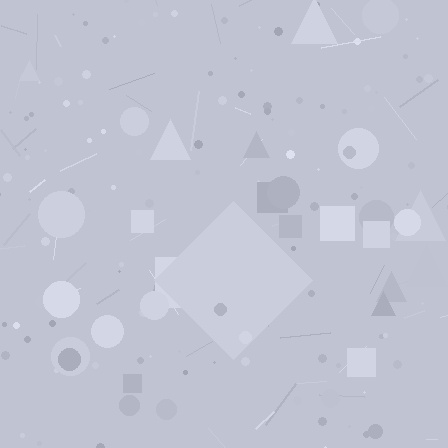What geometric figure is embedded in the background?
A diamond is embedded in the background.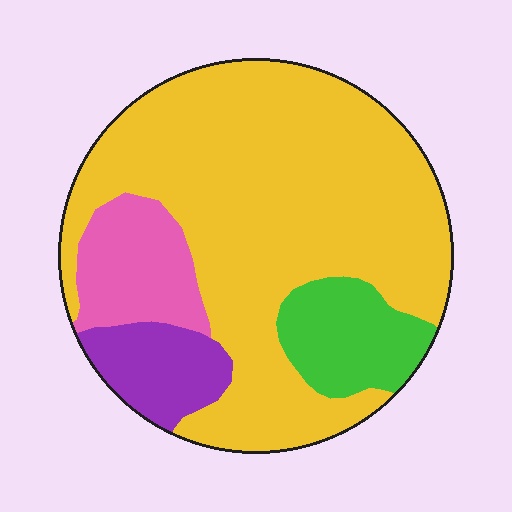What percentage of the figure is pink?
Pink covers about 10% of the figure.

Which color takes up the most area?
Yellow, at roughly 70%.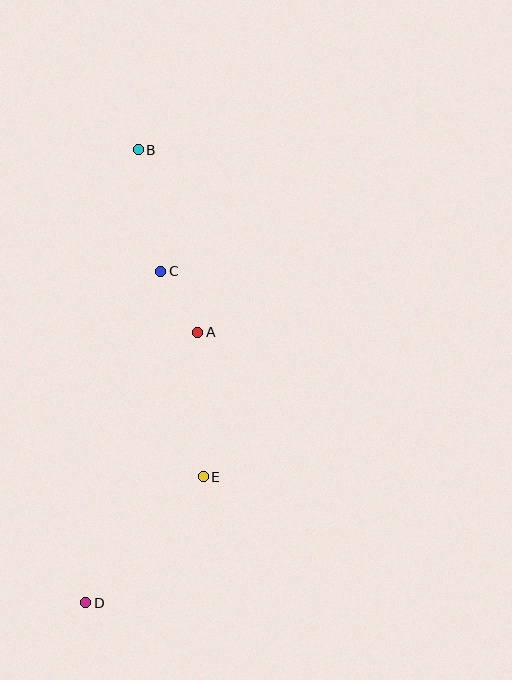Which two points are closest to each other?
Points A and C are closest to each other.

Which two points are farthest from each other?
Points B and D are farthest from each other.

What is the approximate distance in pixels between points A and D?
The distance between A and D is approximately 293 pixels.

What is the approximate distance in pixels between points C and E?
The distance between C and E is approximately 210 pixels.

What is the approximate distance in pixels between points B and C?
The distance between B and C is approximately 123 pixels.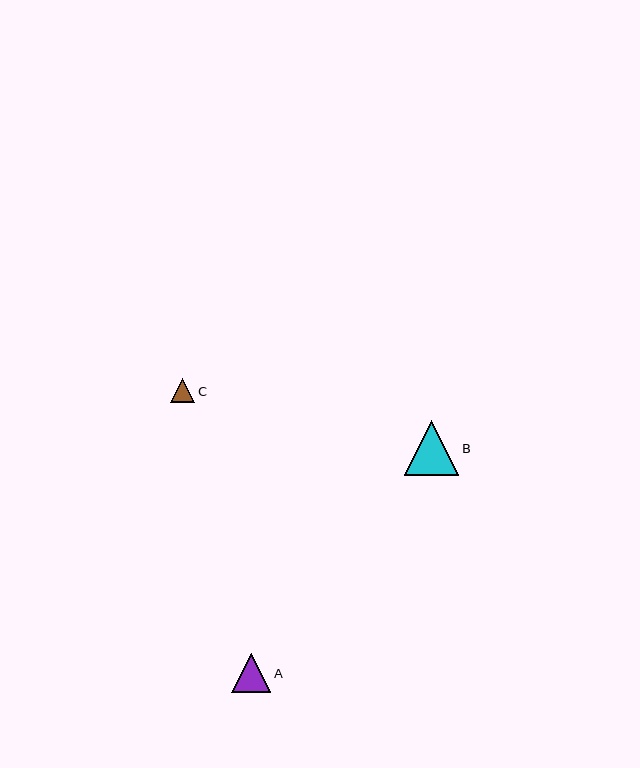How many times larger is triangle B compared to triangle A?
Triangle B is approximately 1.4 times the size of triangle A.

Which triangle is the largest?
Triangle B is the largest with a size of approximately 54 pixels.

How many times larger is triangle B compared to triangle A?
Triangle B is approximately 1.4 times the size of triangle A.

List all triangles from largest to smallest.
From largest to smallest: B, A, C.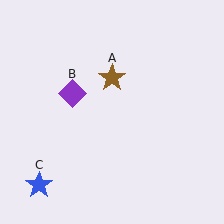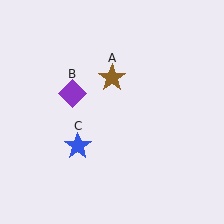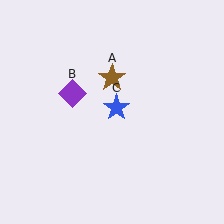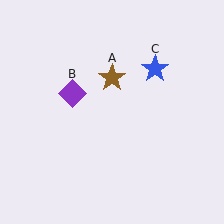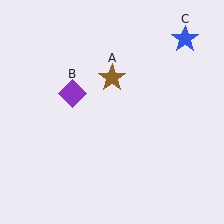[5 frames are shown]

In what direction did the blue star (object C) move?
The blue star (object C) moved up and to the right.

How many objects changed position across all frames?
1 object changed position: blue star (object C).